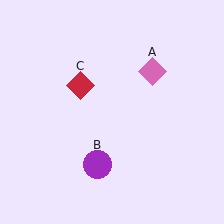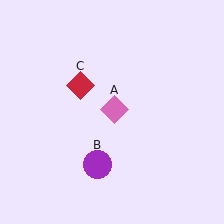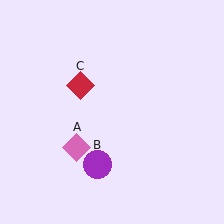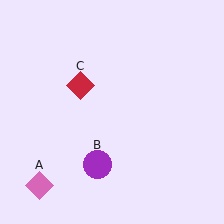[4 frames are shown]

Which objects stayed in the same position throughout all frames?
Purple circle (object B) and red diamond (object C) remained stationary.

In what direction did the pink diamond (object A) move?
The pink diamond (object A) moved down and to the left.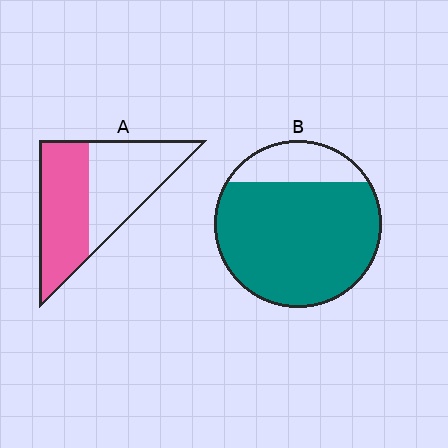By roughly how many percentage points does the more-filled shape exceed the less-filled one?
By roughly 30 percentage points (B over A).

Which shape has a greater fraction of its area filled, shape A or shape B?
Shape B.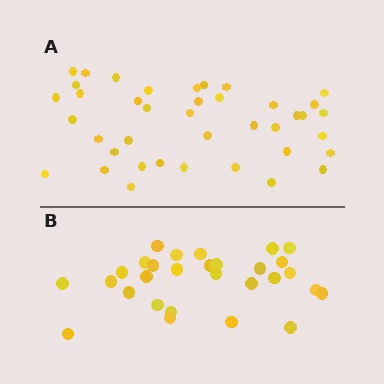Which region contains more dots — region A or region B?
Region A (the top region) has more dots.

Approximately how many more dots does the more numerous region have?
Region A has roughly 12 or so more dots than region B.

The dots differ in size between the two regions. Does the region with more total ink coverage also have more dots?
No. Region B has more total ink coverage because its dots are larger, but region A actually contains more individual dots. Total area can be misleading — the number of items is what matters here.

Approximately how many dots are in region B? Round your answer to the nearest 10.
About 30 dots. (The exact count is 29, which rounds to 30.)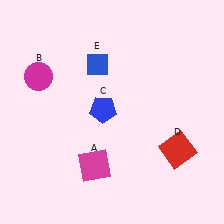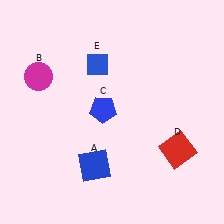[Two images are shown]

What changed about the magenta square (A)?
In Image 1, A is magenta. In Image 2, it changed to blue.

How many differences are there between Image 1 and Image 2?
There is 1 difference between the two images.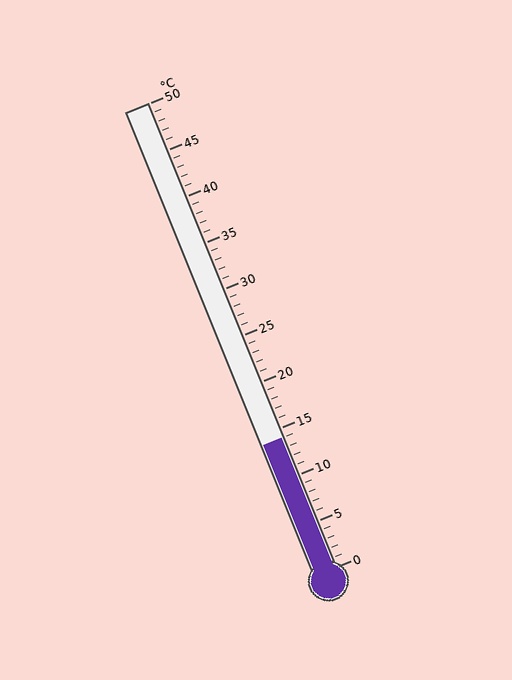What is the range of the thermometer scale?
The thermometer scale ranges from 0°C to 50°C.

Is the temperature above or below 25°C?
The temperature is below 25°C.